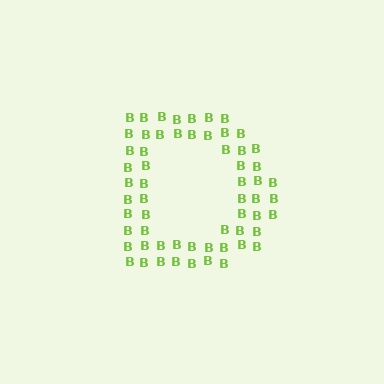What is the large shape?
The large shape is the letter D.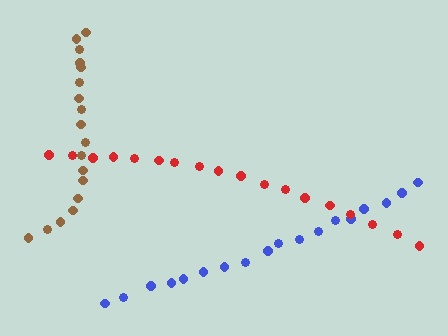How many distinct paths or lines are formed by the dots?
There are 3 distinct paths.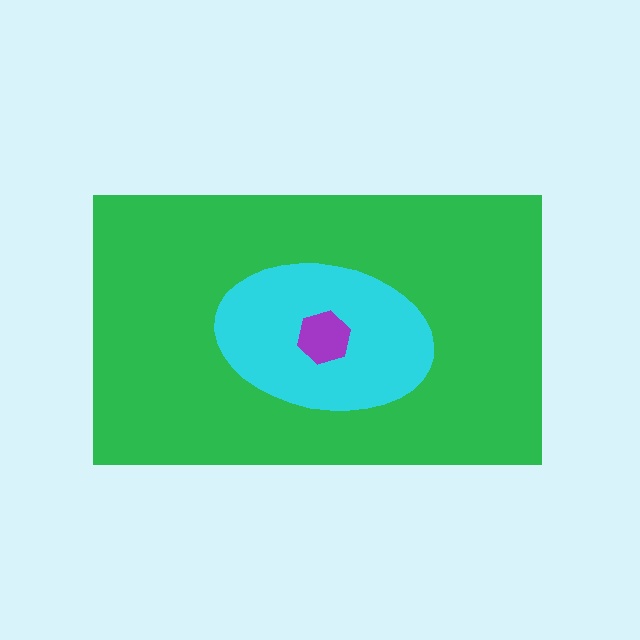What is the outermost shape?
The green rectangle.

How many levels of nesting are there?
3.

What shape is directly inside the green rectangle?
The cyan ellipse.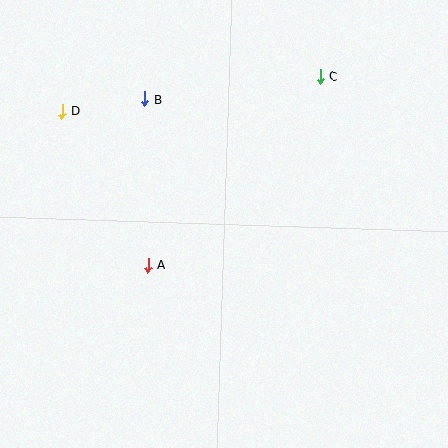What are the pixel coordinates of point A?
Point A is at (148, 265).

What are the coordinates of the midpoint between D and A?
The midpoint between D and A is at (105, 188).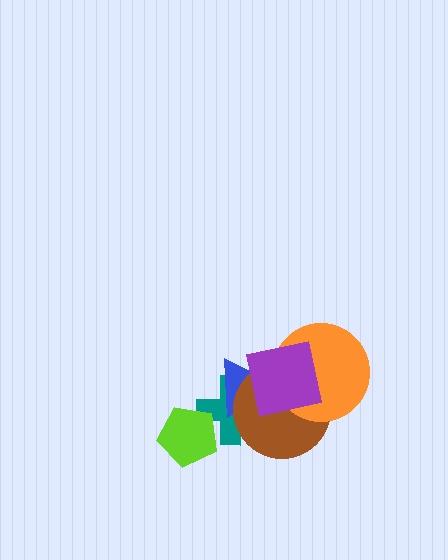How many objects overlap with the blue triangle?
3 objects overlap with the blue triangle.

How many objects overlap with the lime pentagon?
1 object overlaps with the lime pentagon.